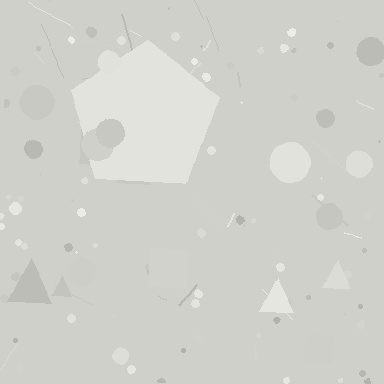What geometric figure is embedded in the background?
A pentagon is embedded in the background.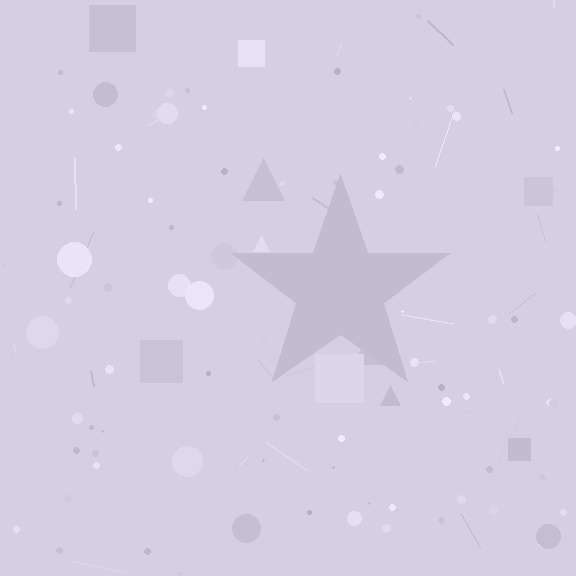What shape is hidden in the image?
A star is hidden in the image.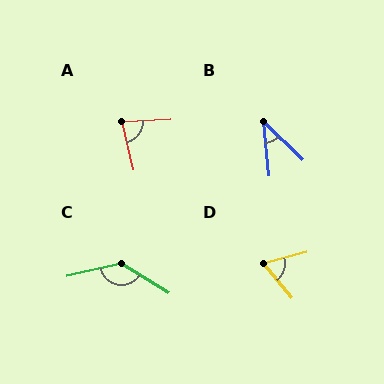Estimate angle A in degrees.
Approximately 79 degrees.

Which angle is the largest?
C, at approximately 135 degrees.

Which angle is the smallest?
B, at approximately 39 degrees.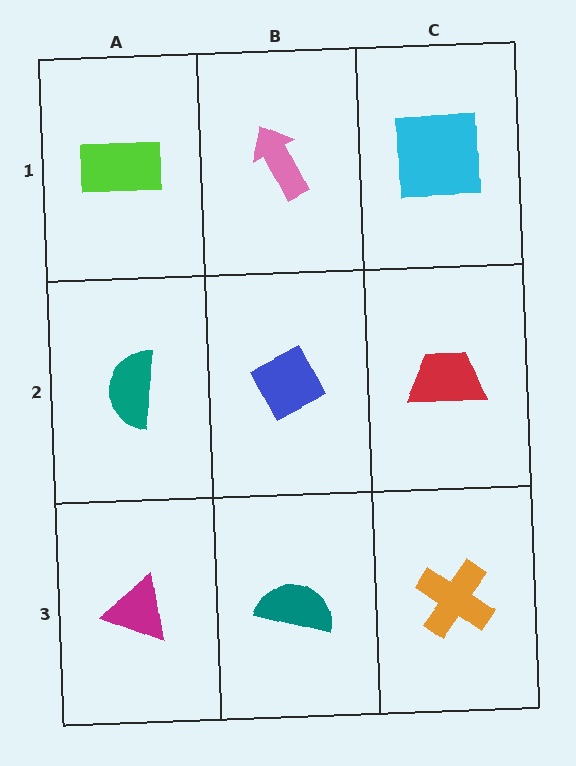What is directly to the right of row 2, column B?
A red trapezoid.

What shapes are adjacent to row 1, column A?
A teal semicircle (row 2, column A), a pink arrow (row 1, column B).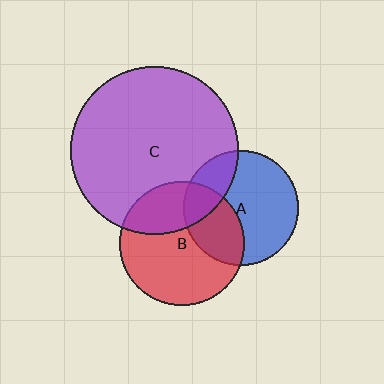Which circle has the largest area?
Circle C (purple).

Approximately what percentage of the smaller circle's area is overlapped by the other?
Approximately 25%.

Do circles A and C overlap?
Yes.